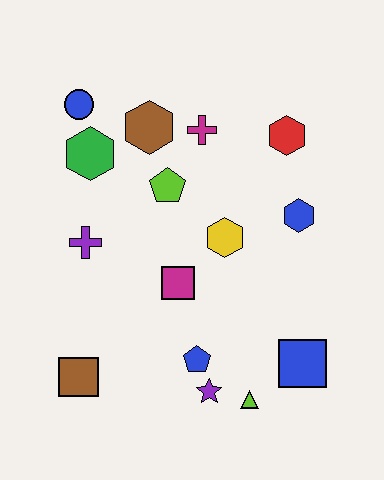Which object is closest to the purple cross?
The green hexagon is closest to the purple cross.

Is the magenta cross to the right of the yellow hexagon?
No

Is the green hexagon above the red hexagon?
No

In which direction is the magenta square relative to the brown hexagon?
The magenta square is below the brown hexagon.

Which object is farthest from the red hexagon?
The brown square is farthest from the red hexagon.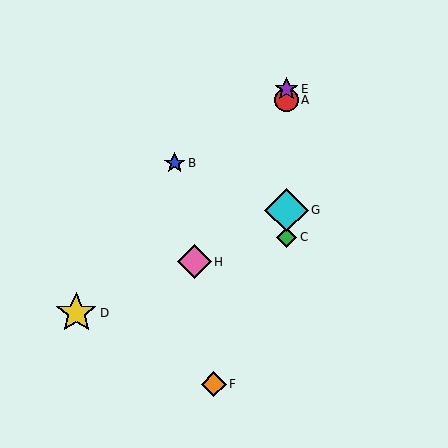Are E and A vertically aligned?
Yes, both are at x≈287.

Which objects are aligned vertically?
Objects A, C, E, G are aligned vertically.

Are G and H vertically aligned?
No, G is at x≈287 and H is at x≈195.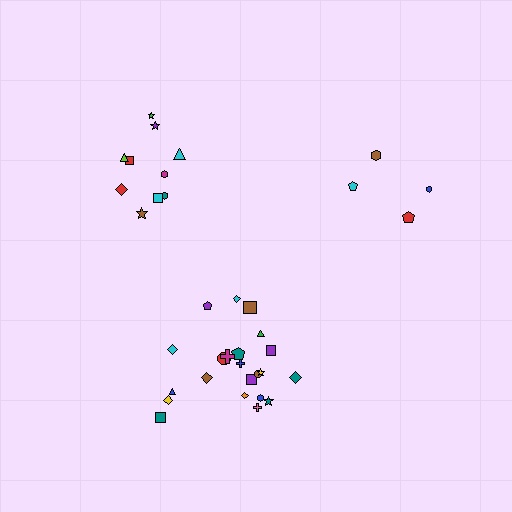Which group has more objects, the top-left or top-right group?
The top-left group.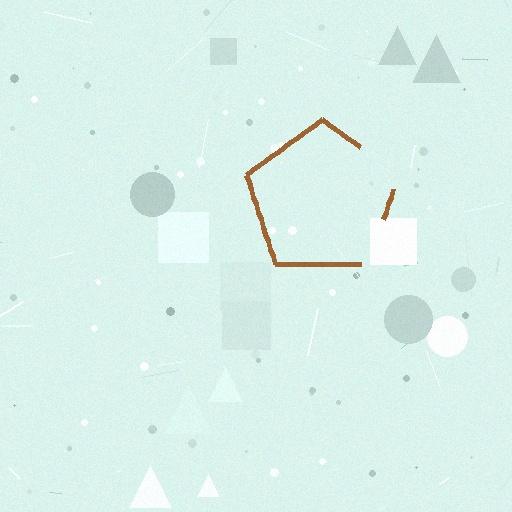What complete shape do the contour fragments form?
The contour fragments form a pentagon.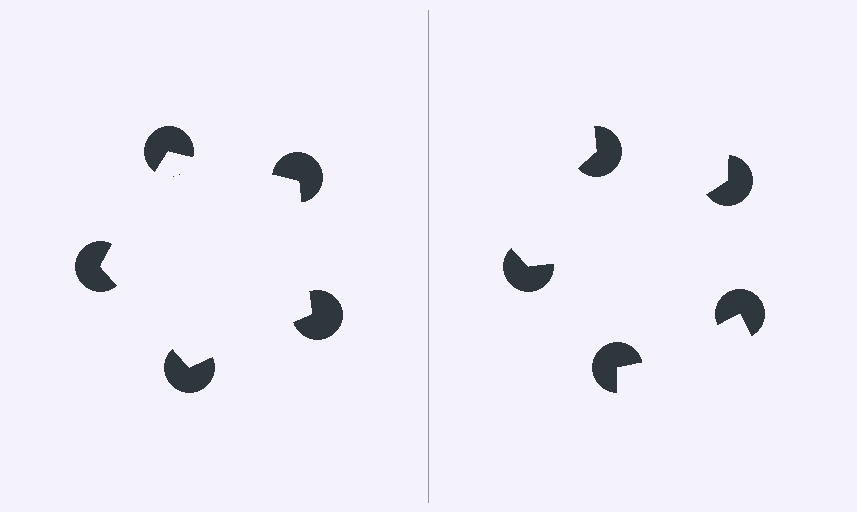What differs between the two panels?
The pac-man discs are positioned identically on both sides; only the wedge orientations differ. On the left they align to a pentagon; on the right they are misaligned.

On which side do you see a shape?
An illusory pentagon appears on the left side. On the right side the wedge cuts are rotated, so no coherent shape forms.